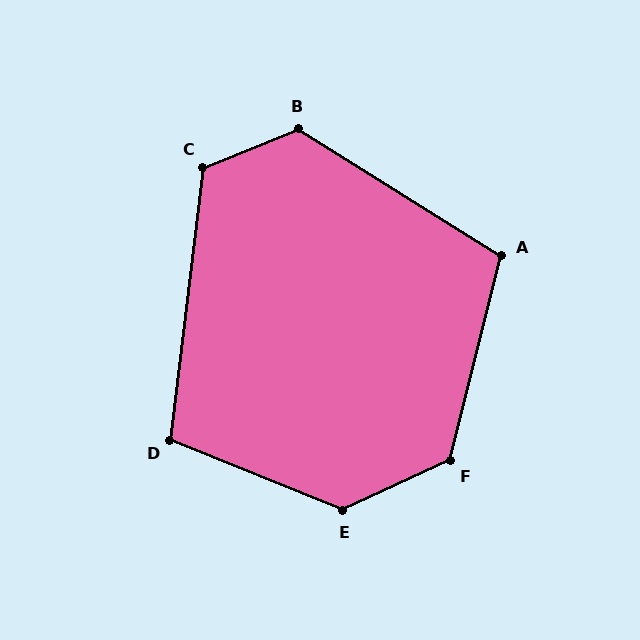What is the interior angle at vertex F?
Approximately 129 degrees (obtuse).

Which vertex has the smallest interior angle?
D, at approximately 105 degrees.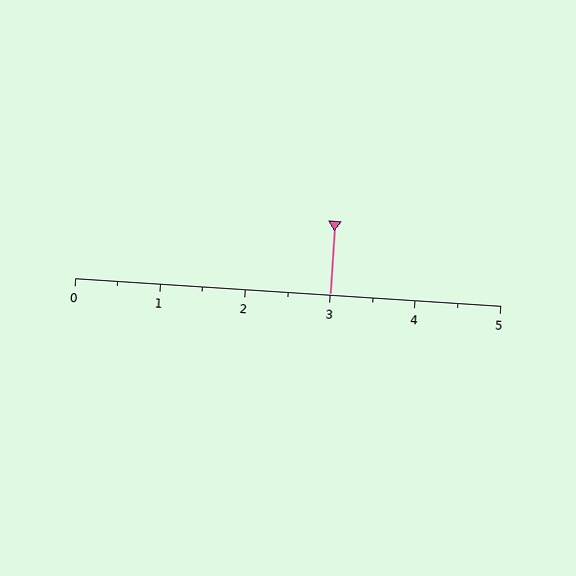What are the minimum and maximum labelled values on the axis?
The axis runs from 0 to 5.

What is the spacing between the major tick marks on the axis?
The major ticks are spaced 1 apart.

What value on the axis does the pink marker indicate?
The marker indicates approximately 3.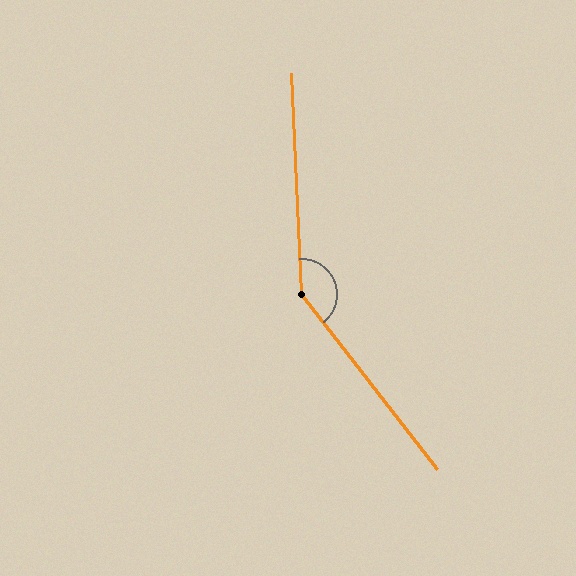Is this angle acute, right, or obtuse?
It is obtuse.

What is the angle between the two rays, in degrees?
Approximately 145 degrees.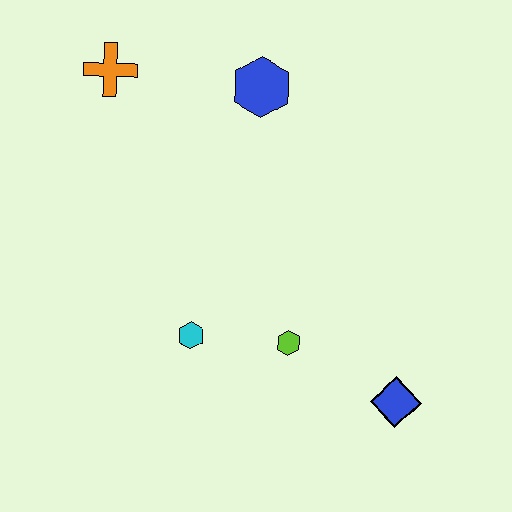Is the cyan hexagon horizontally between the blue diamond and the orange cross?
Yes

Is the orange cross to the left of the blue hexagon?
Yes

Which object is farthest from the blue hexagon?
The blue diamond is farthest from the blue hexagon.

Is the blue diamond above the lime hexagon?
No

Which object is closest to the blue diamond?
The lime hexagon is closest to the blue diamond.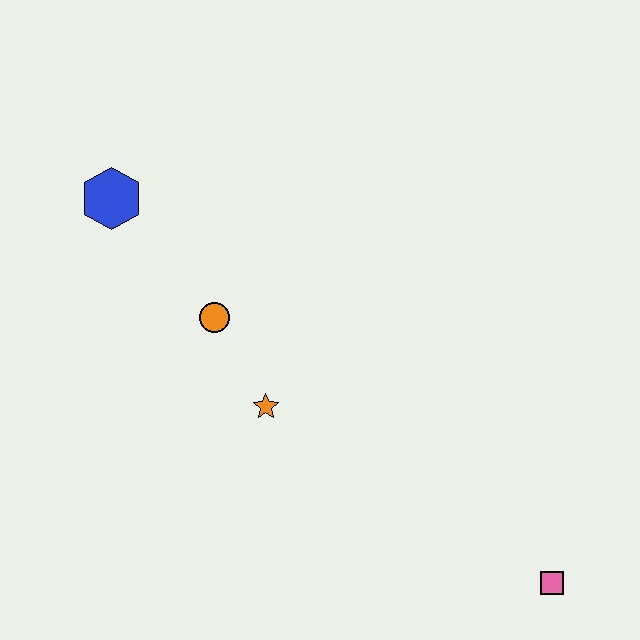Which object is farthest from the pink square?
The blue hexagon is farthest from the pink square.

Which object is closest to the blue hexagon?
The orange circle is closest to the blue hexagon.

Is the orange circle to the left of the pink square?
Yes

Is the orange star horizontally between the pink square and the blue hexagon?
Yes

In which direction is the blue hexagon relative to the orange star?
The blue hexagon is above the orange star.